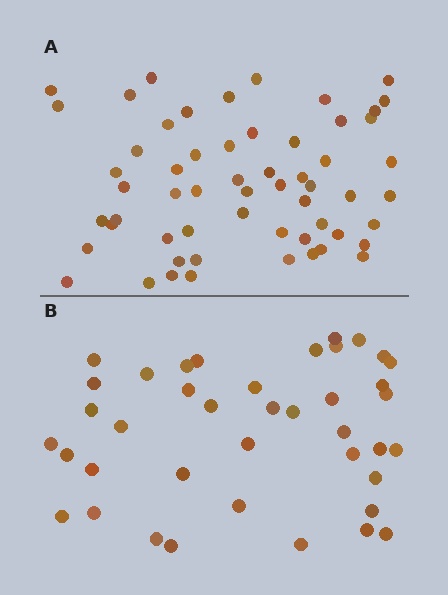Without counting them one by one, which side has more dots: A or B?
Region A (the top region) has more dots.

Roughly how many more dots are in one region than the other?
Region A has approximately 20 more dots than region B.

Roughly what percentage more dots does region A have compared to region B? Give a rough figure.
About 45% more.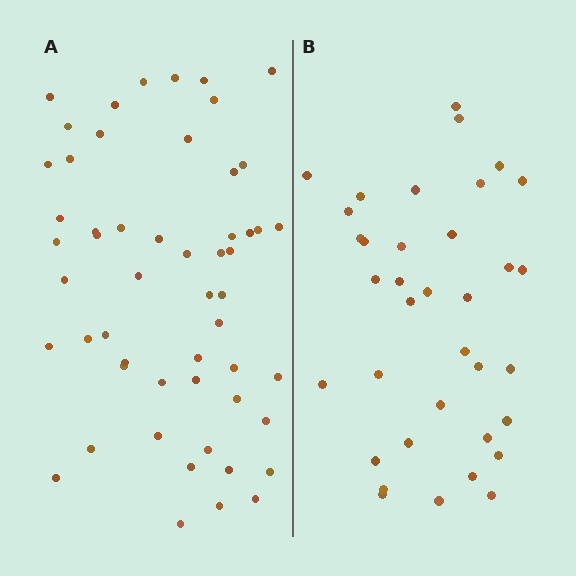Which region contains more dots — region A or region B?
Region A (the left region) has more dots.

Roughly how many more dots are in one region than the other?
Region A has approximately 20 more dots than region B.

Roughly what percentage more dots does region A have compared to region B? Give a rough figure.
About 50% more.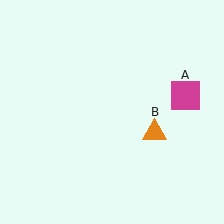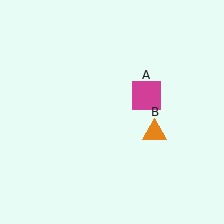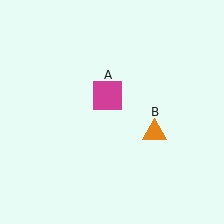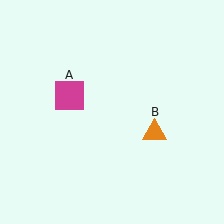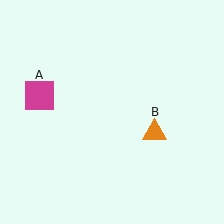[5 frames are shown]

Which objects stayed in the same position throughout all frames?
Orange triangle (object B) remained stationary.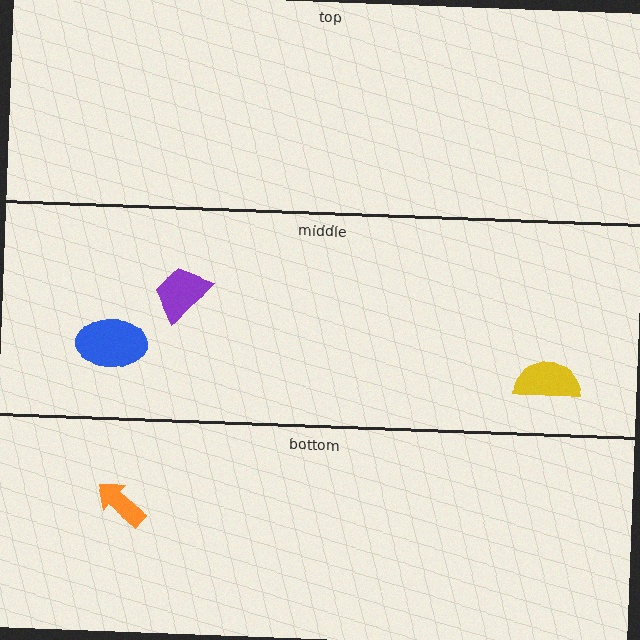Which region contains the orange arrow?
The bottom region.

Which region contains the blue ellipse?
The middle region.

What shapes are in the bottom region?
The orange arrow.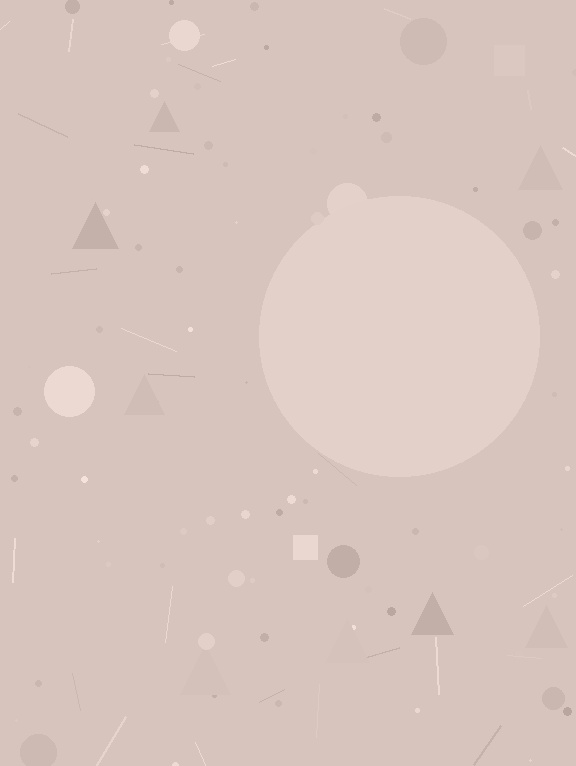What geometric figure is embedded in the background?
A circle is embedded in the background.